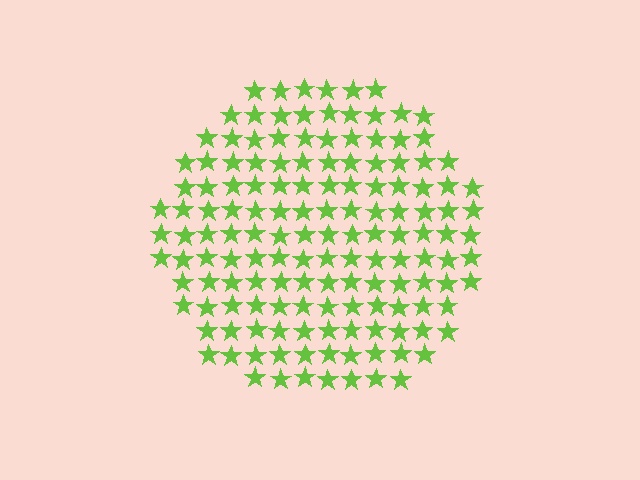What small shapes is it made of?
It is made of small stars.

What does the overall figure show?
The overall figure shows a circle.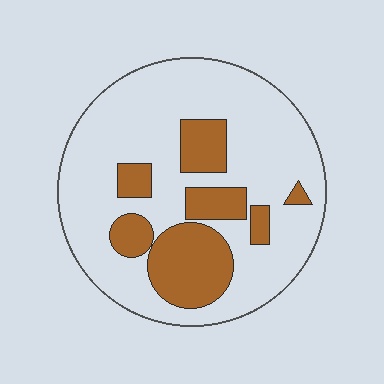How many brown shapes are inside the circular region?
7.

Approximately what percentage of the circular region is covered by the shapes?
Approximately 25%.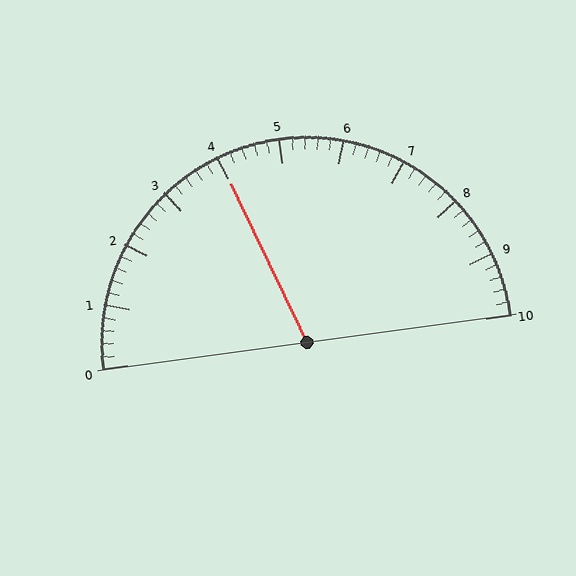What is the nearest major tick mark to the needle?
The nearest major tick mark is 4.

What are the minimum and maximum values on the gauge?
The gauge ranges from 0 to 10.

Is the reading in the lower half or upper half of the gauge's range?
The reading is in the lower half of the range (0 to 10).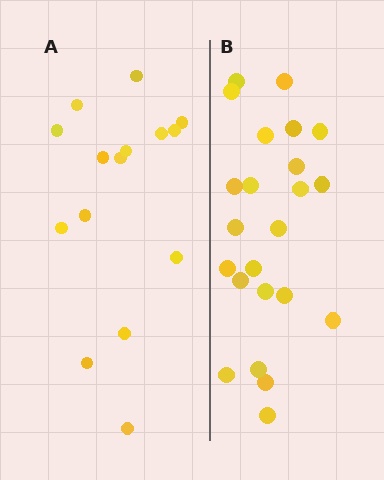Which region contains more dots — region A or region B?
Region B (the right region) has more dots.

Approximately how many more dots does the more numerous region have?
Region B has roughly 8 or so more dots than region A.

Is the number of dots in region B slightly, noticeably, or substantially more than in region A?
Region B has substantially more. The ratio is roughly 1.5 to 1.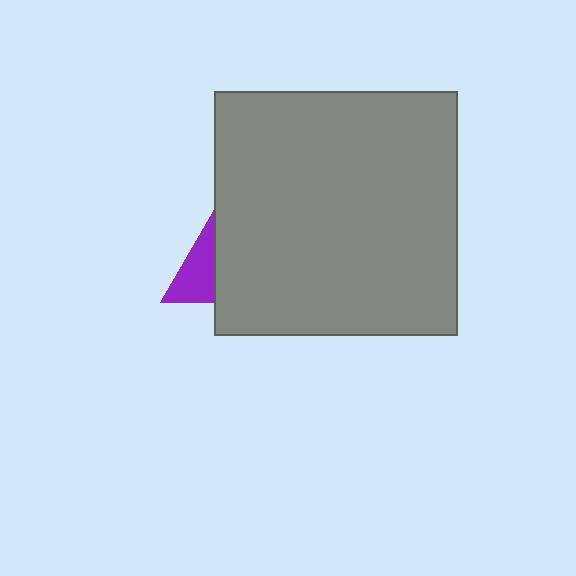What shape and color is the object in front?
The object in front is a gray square.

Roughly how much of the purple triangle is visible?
A small part of it is visible (roughly 31%).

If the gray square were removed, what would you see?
You would see the complete purple triangle.